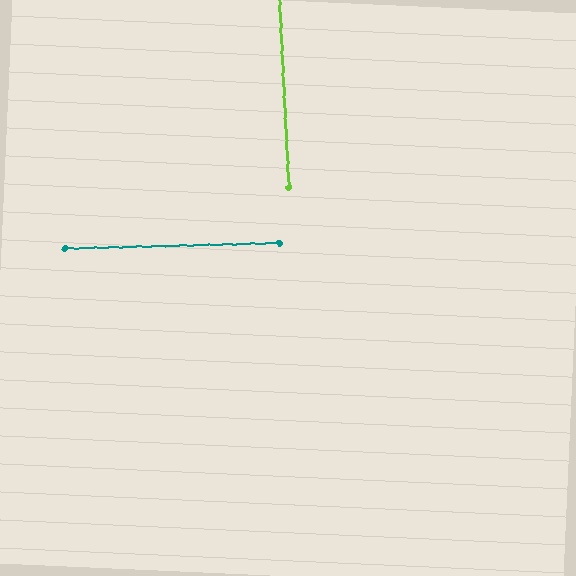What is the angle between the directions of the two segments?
Approximately 88 degrees.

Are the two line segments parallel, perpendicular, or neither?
Perpendicular — they meet at approximately 88°.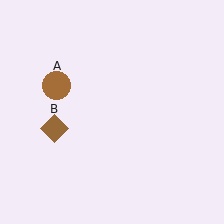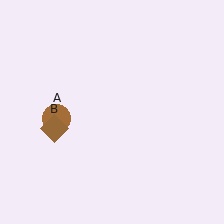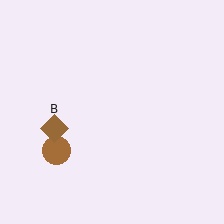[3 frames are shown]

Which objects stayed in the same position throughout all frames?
Brown diamond (object B) remained stationary.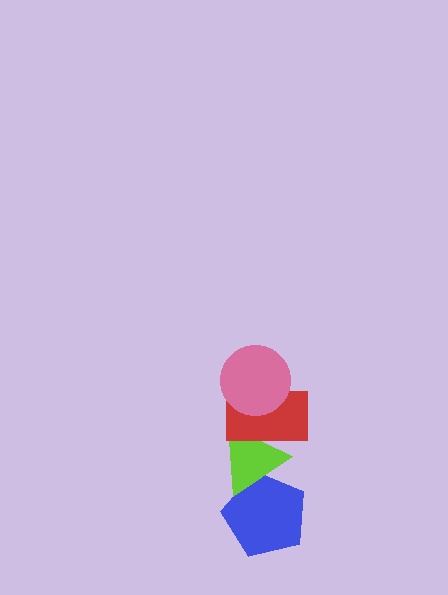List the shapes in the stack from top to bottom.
From top to bottom: the pink circle, the red rectangle, the lime triangle, the blue pentagon.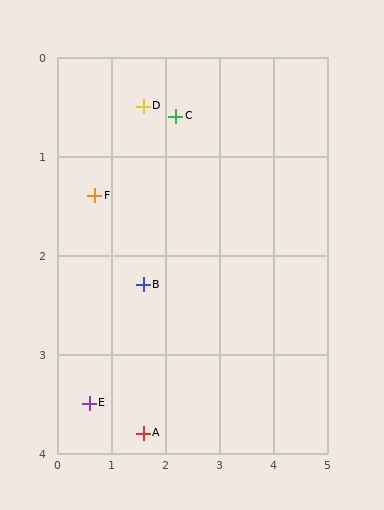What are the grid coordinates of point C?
Point C is at approximately (2.2, 0.6).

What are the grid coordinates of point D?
Point D is at approximately (1.6, 0.5).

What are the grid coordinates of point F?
Point F is at approximately (0.7, 1.4).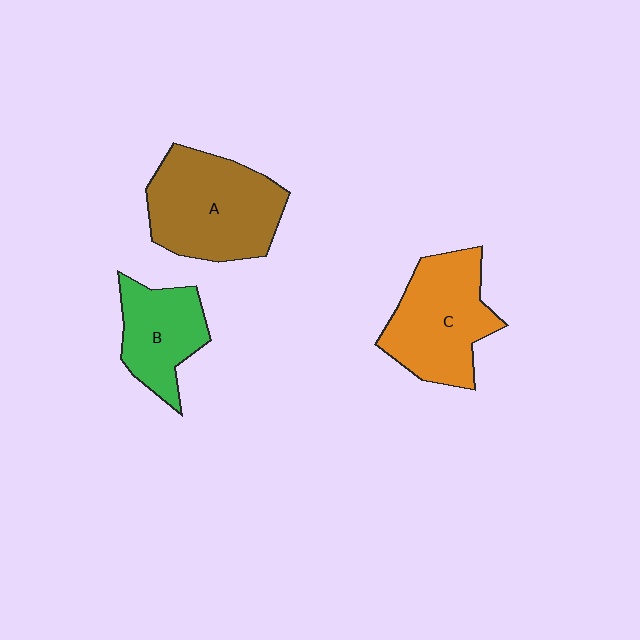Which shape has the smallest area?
Shape B (green).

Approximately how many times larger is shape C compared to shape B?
Approximately 1.4 times.